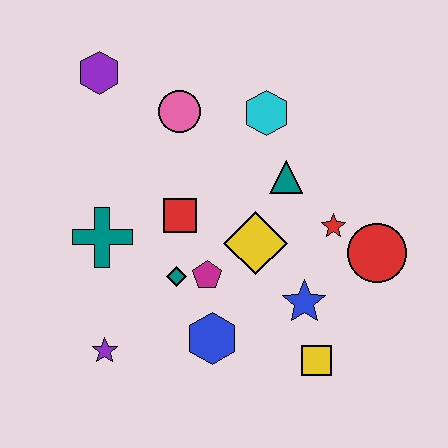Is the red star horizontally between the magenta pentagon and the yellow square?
No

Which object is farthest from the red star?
The purple hexagon is farthest from the red star.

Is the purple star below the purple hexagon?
Yes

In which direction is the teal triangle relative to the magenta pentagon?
The teal triangle is above the magenta pentagon.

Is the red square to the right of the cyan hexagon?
No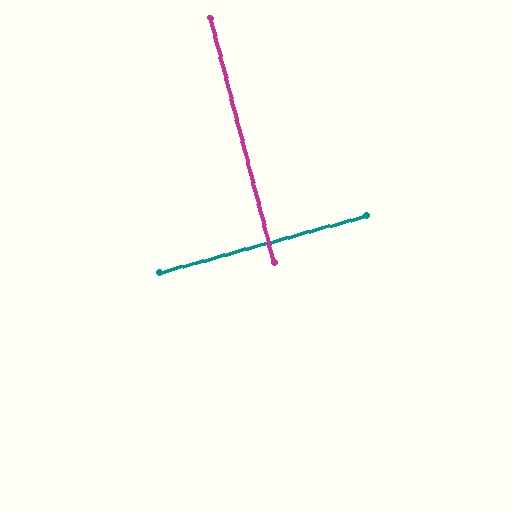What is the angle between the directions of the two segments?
Approximately 89 degrees.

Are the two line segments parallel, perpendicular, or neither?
Perpendicular — they meet at approximately 89°.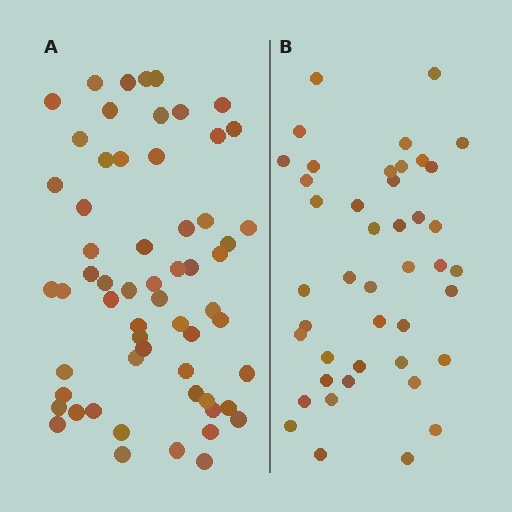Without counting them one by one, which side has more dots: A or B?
Region A (the left region) has more dots.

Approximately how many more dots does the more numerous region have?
Region A has approximately 15 more dots than region B.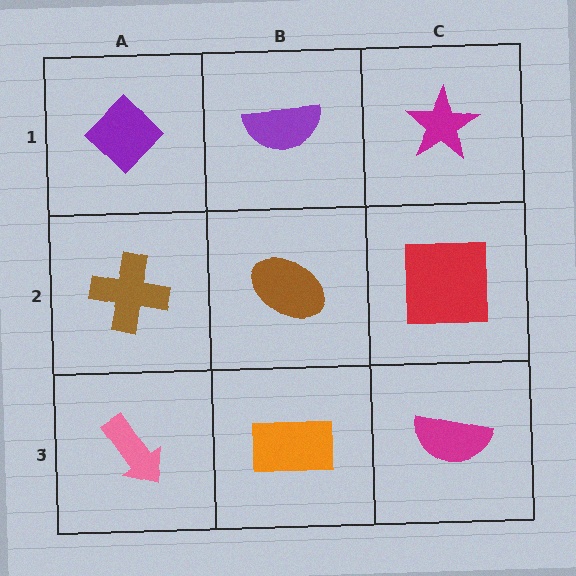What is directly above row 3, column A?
A brown cross.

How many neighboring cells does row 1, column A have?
2.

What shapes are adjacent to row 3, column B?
A brown ellipse (row 2, column B), a pink arrow (row 3, column A), a magenta semicircle (row 3, column C).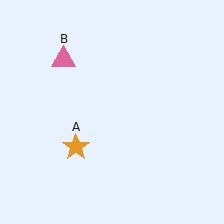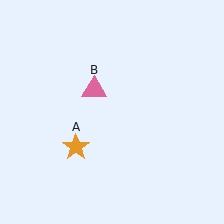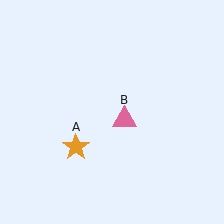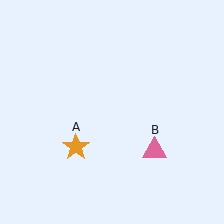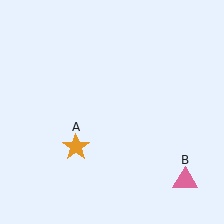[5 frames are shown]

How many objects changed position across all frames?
1 object changed position: pink triangle (object B).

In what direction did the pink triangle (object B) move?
The pink triangle (object B) moved down and to the right.